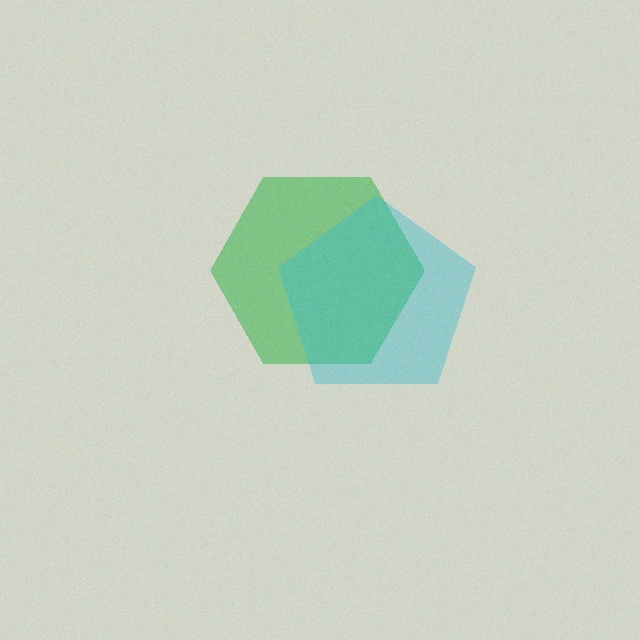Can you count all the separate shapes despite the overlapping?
Yes, there are 2 separate shapes.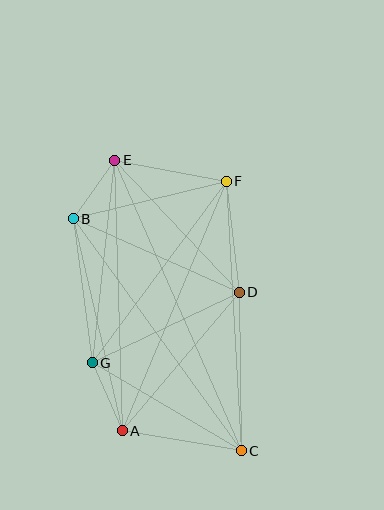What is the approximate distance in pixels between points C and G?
The distance between C and G is approximately 173 pixels.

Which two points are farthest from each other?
Points C and E are farthest from each other.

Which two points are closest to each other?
Points B and E are closest to each other.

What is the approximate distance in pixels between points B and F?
The distance between B and F is approximately 158 pixels.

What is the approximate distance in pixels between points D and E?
The distance between D and E is approximately 181 pixels.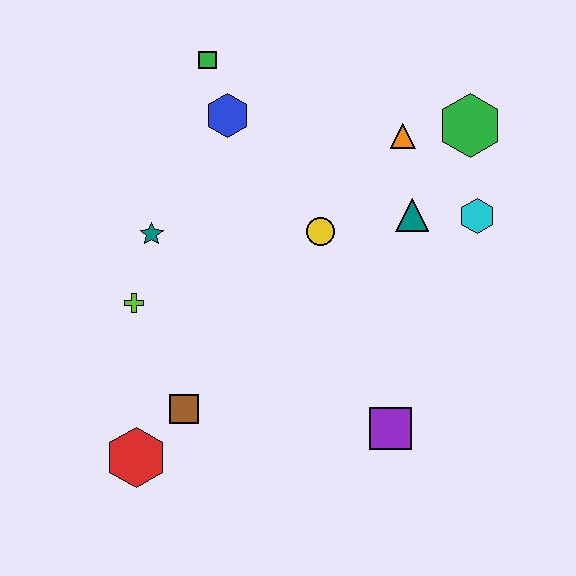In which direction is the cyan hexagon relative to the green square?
The cyan hexagon is to the right of the green square.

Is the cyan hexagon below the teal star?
No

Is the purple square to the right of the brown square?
Yes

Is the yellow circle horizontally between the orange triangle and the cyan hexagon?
No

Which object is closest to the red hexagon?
The brown square is closest to the red hexagon.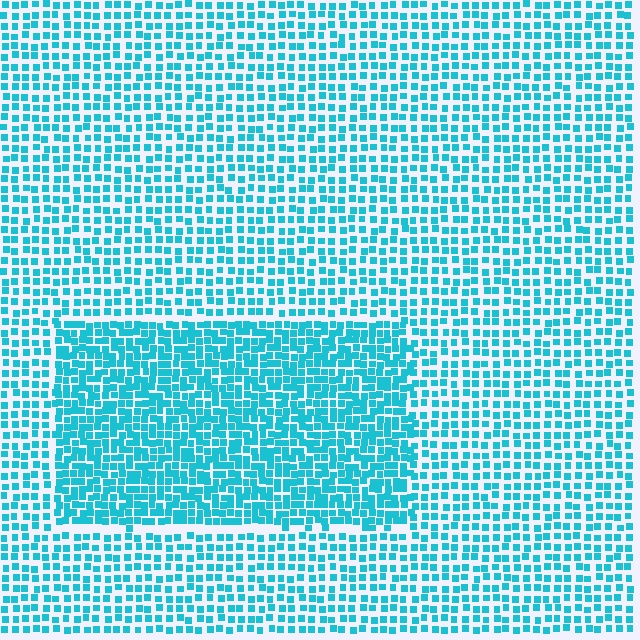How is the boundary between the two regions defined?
The boundary is defined by a change in element density (approximately 1.7x ratio). All elements are the same color, size, and shape.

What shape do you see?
I see a rectangle.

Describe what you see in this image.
The image contains small cyan elements arranged at two different densities. A rectangle-shaped region is visible where the elements are more densely packed than the surrounding area.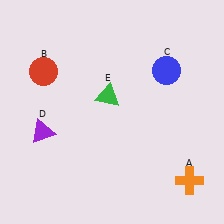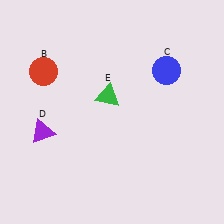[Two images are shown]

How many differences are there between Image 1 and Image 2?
There is 1 difference between the two images.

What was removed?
The orange cross (A) was removed in Image 2.